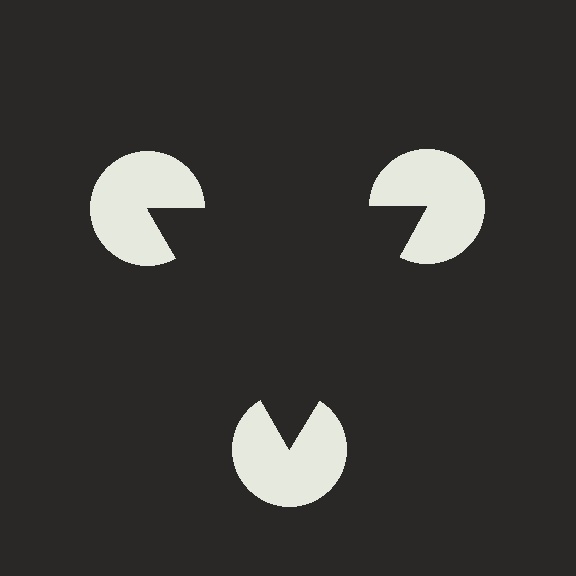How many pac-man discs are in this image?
There are 3 — one at each vertex of the illusory triangle.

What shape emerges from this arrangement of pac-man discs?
An illusory triangle — its edges are inferred from the aligned wedge cuts in the pac-man discs, not physically drawn.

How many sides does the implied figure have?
3 sides.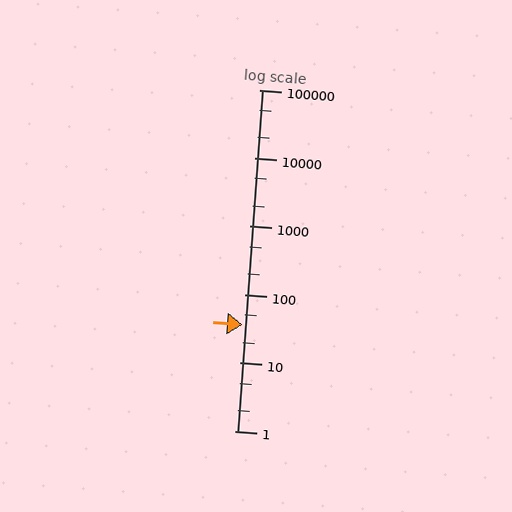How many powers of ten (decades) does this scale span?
The scale spans 5 decades, from 1 to 100000.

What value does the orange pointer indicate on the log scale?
The pointer indicates approximately 36.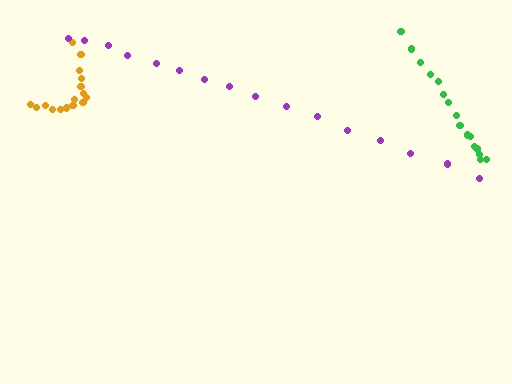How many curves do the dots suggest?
There are 3 distinct paths.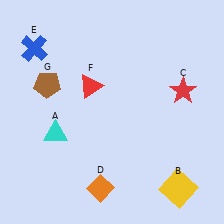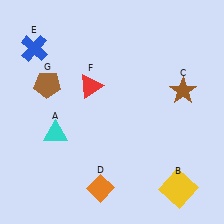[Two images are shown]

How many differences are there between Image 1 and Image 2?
There is 1 difference between the two images.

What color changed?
The star (C) changed from red in Image 1 to brown in Image 2.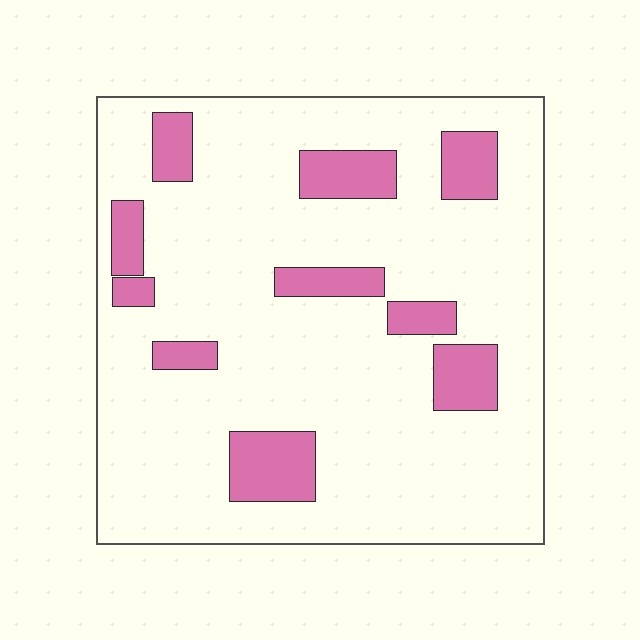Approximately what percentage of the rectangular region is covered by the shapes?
Approximately 15%.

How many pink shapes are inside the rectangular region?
10.